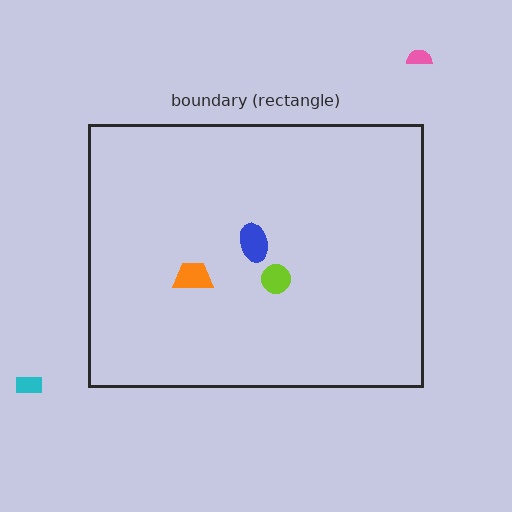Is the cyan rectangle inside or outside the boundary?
Outside.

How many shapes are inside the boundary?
3 inside, 2 outside.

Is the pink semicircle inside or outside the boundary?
Outside.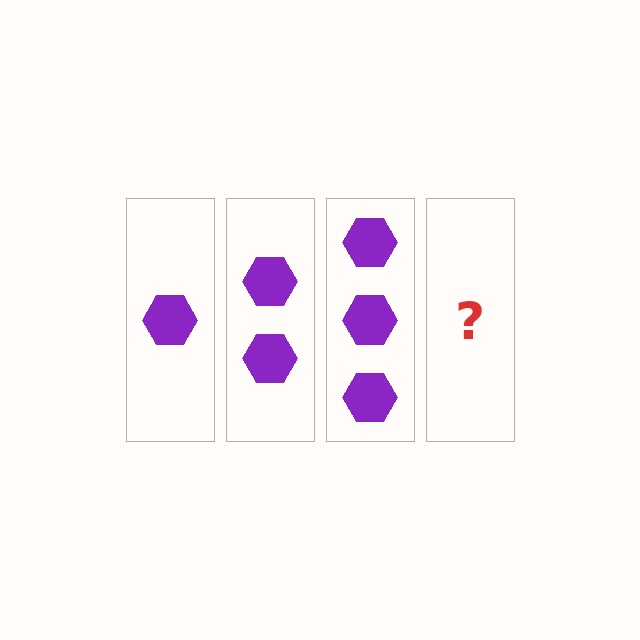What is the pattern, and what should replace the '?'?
The pattern is that each step adds one more hexagon. The '?' should be 4 hexagons.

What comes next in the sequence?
The next element should be 4 hexagons.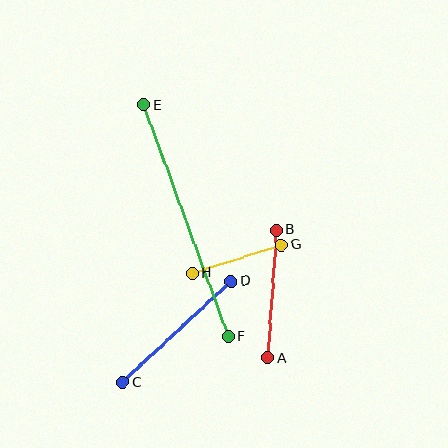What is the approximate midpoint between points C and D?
The midpoint is at approximately (177, 332) pixels.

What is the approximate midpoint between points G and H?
The midpoint is at approximately (237, 259) pixels.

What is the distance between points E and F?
The distance is approximately 246 pixels.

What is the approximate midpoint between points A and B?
The midpoint is at approximately (272, 294) pixels.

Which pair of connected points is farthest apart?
Points E and F are farthest apart.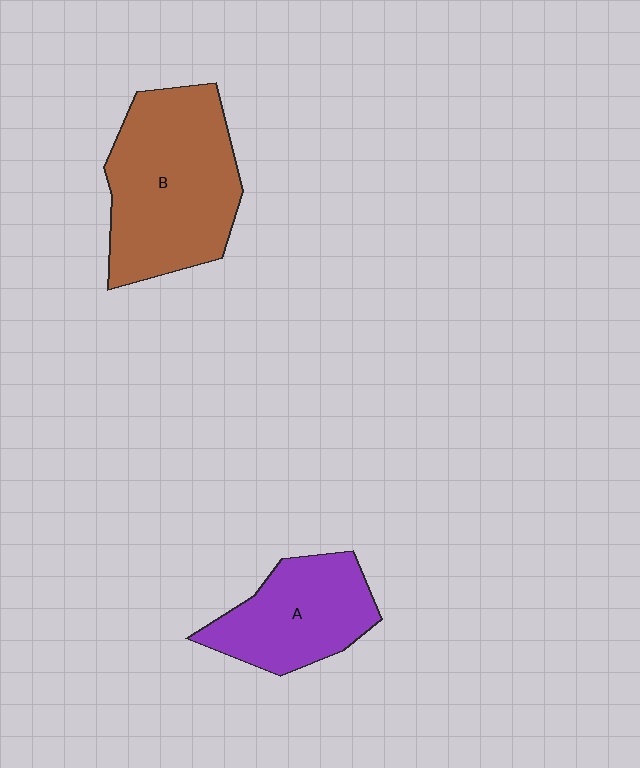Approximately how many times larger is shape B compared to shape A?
Approximately 1.6 times.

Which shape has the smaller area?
Shape A (purple).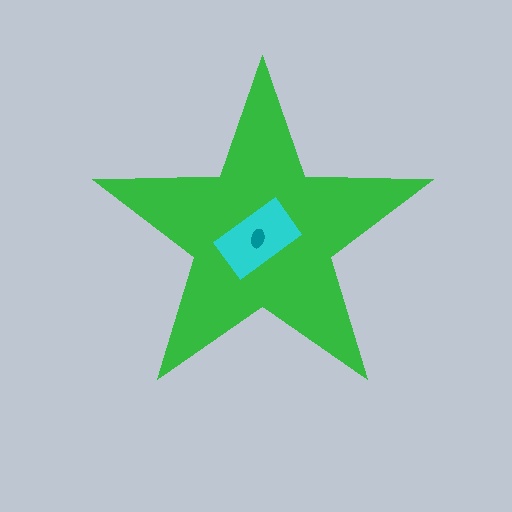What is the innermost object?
The teal ellipse.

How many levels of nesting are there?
3.